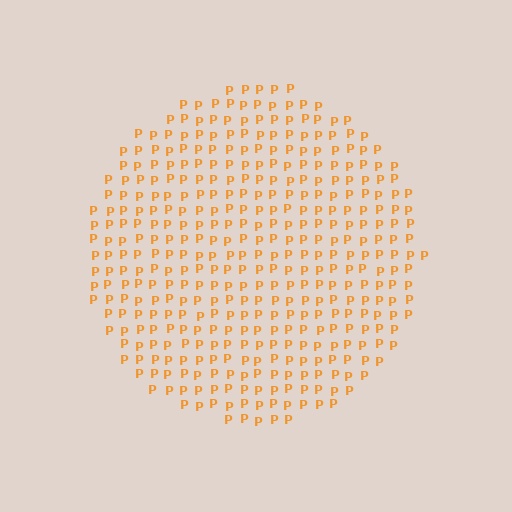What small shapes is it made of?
It is made of small letter P's.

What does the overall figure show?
The overall figure shows a circle.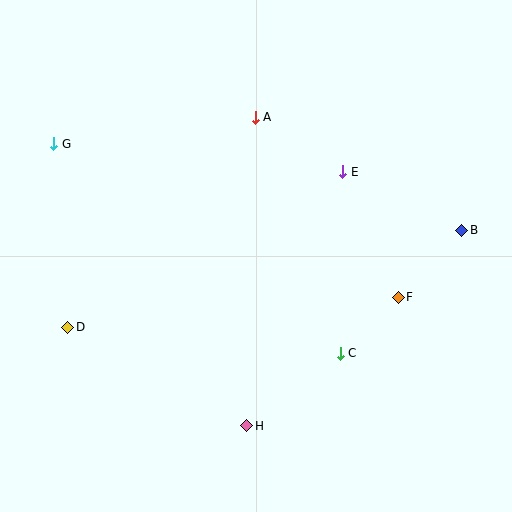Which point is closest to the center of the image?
Point E at (343, 172) is closest to the center.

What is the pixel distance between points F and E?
The distance between F and E is 137 pixels.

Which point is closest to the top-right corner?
Point B is closest to the top-right corner.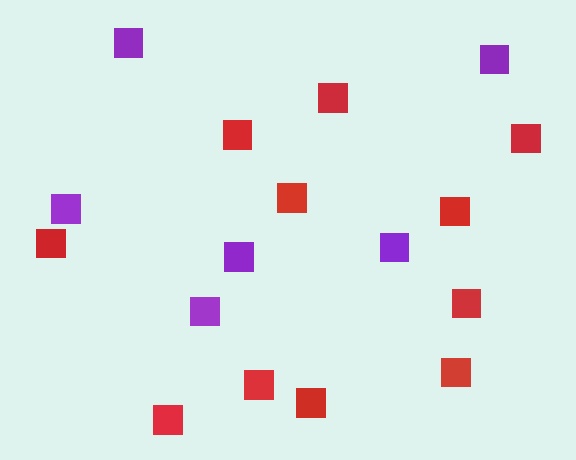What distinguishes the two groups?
There are 2 groups: one group of purple squares (6) and one group of red squares (11).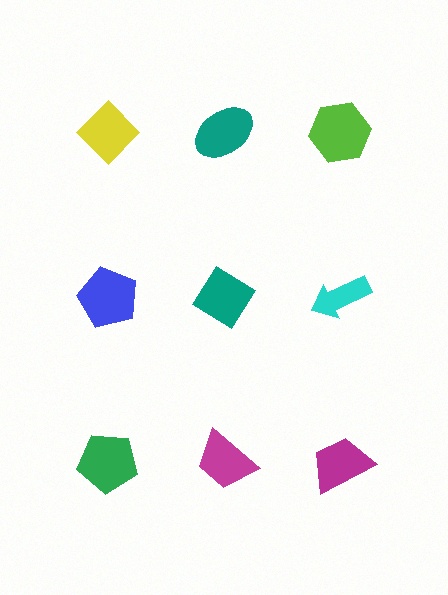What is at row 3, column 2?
A magenta trapezoid.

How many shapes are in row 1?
3 shapes.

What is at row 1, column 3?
A lime hexagon.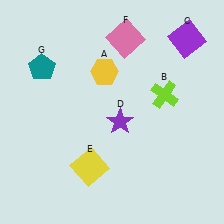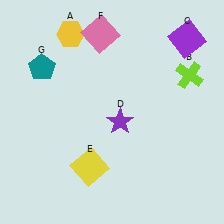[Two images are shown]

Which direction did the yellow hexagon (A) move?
The yellow hexagon (A) moved up.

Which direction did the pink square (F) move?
The pink square (F) moved left.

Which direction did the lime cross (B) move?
The lime cross (B) moved right.